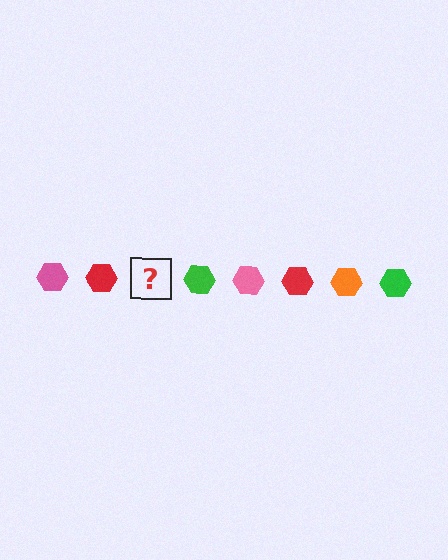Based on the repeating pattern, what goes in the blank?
The blank should be an orange hexagon.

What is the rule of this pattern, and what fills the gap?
The rule is that the pattern cycles through pink, red, orange, green hexagons. The gap should be filled with an orange hexagon.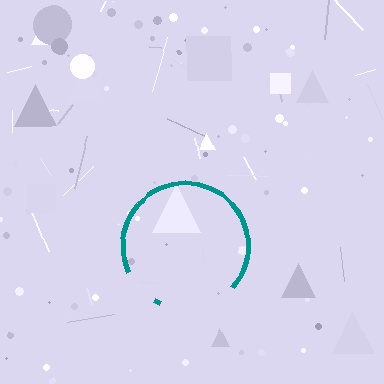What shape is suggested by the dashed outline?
The dashed outline suggests a circle.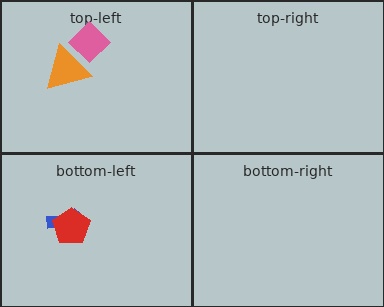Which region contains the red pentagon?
The bottom-left region.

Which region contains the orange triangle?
The top-left region.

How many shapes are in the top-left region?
2.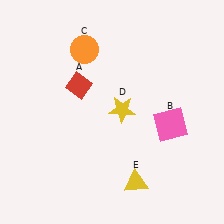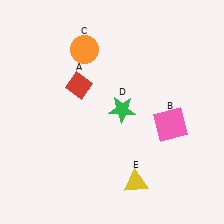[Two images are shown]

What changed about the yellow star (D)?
In Image 1, D is yellow. In Image 2, it changed to green.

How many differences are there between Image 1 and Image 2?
There is 1 difference between the two images.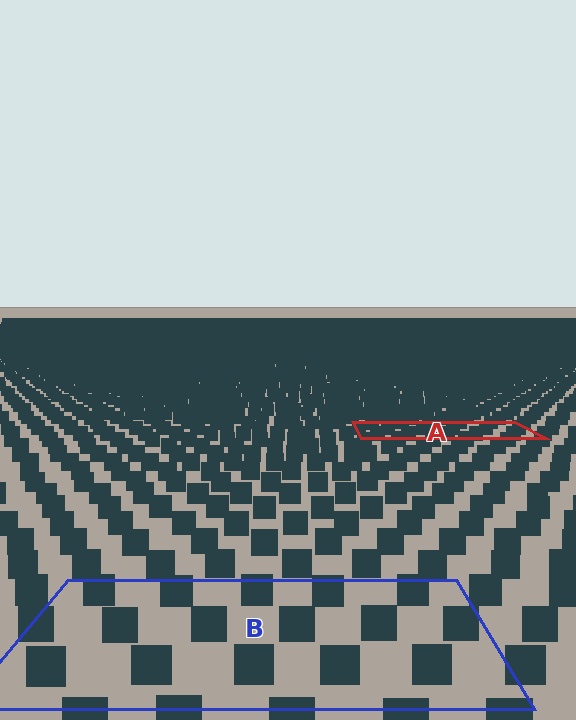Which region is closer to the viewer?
Region B is closer. The texture elements there are larger and more spread out.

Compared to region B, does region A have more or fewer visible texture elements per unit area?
Region A has more texture elements per unit area — they are packed more densely because it is farther away.